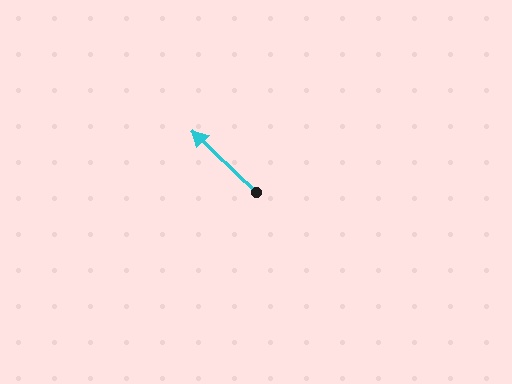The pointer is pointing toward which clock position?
Roughly 10 o'clock.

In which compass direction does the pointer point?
Northwest.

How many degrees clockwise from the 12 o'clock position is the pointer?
Approximately 314 degrees.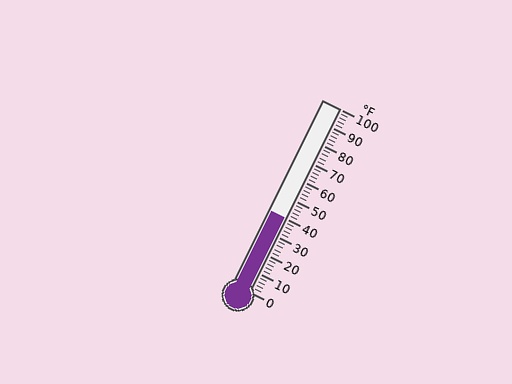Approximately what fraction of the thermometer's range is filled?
The thermometer is filled to approximately 40% of its range.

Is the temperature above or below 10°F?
The temperature is above 10°F.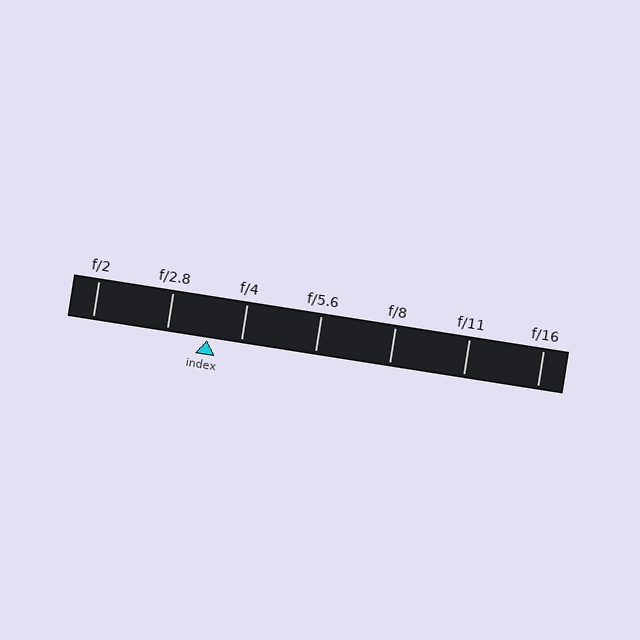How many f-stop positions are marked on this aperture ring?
There are 7 f-stop positions marked.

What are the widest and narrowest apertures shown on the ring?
The widest aperture shown is f/2 and the narrowest is f/16.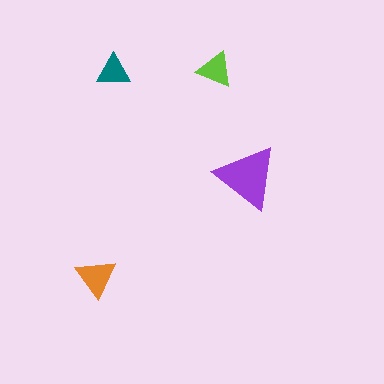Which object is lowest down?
The orange triangle is bottommost.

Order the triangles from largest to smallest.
the purple one, the orange one, the lime one, the teal one.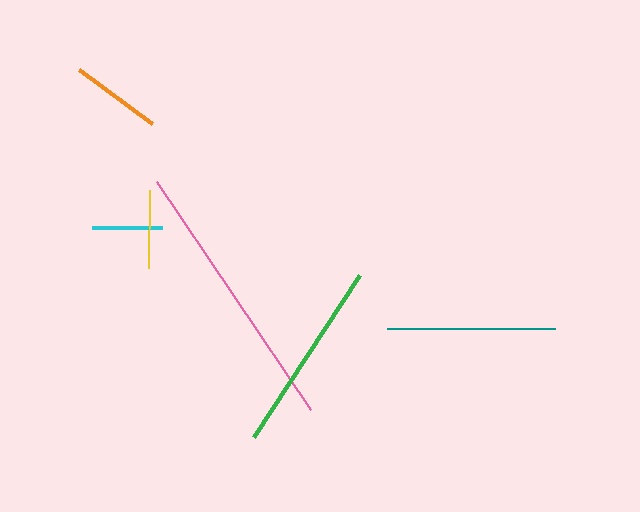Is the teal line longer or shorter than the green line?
The green line is longer than the teal line.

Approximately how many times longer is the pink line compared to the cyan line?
The pink line is approximately 3.9 times the length of the cyan line.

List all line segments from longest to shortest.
From longest to shortest: pink, green, teal, orange, yellow, cyan.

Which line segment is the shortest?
The cyan line is the shortest at approximately 70 pixels.